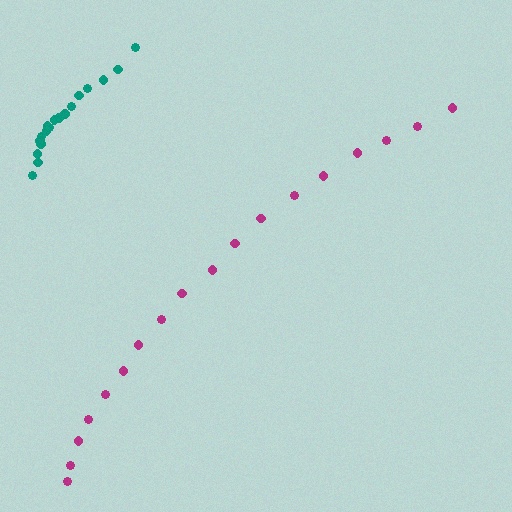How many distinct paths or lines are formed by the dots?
There are 2 distinct paths.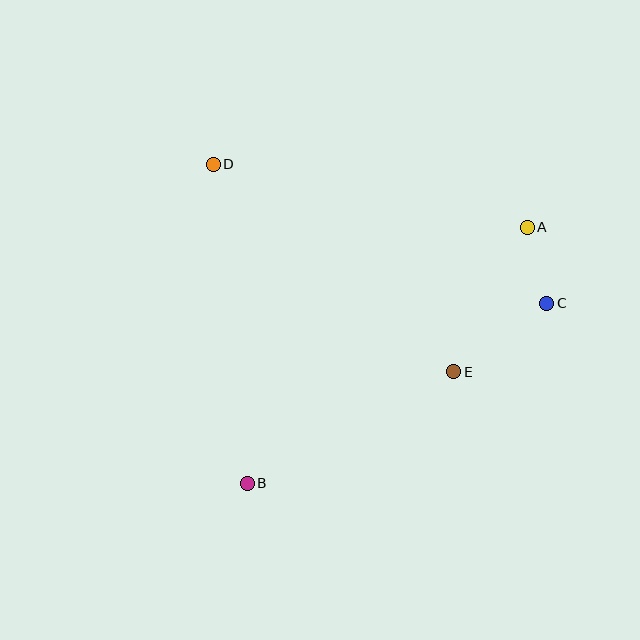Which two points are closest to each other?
Points A and C are closest to each other.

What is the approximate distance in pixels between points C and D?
The distance between C and D is approximately 361 pixels.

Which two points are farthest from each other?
Points A and B are farthest from each other.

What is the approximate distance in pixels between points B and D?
The distance between B and D is approximately 321 pixels.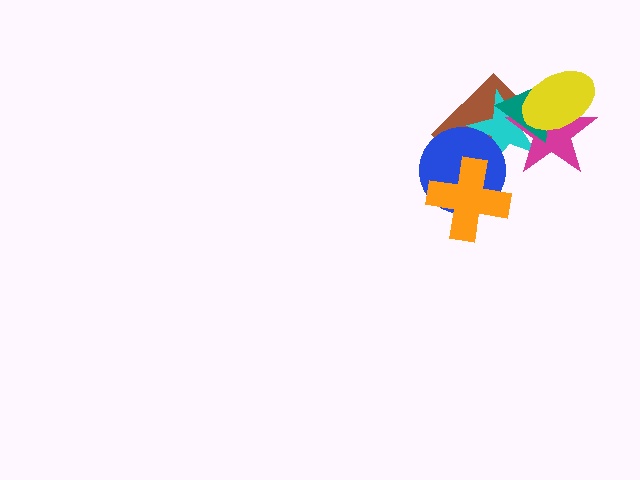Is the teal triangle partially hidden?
Yes, it is partially covered by another shape.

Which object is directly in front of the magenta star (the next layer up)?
The teal triangle is directly in front of the magenta star.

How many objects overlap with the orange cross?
1 object overlaps with the orange cross.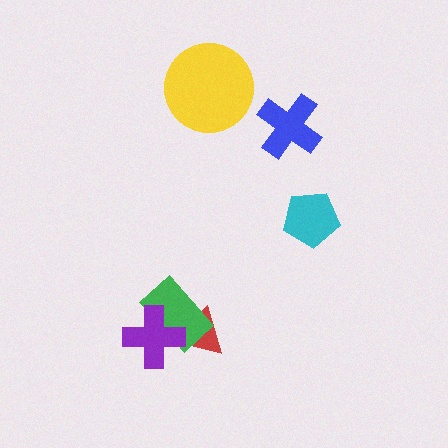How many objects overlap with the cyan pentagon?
0 objects overlap with the cyan pentagon.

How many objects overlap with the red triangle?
2 objects overlap with the red triangle.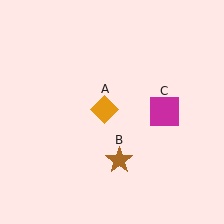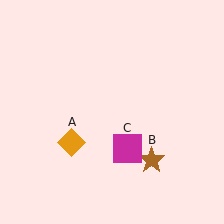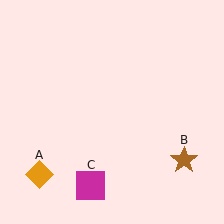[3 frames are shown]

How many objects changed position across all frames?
3 objects changed position: orange diamond (object A), brown star (object B), magenta square (object C).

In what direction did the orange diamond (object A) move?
The orange diamond (object A) moved down and to the left.